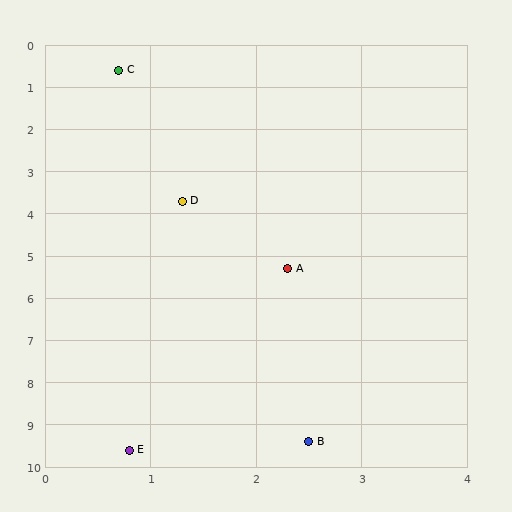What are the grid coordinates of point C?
Point C is at approximately (0.7, 0.6).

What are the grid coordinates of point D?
Point D is at approximately (1.3, 3.7).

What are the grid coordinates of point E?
Point E is at approximately (0.8, 9.6).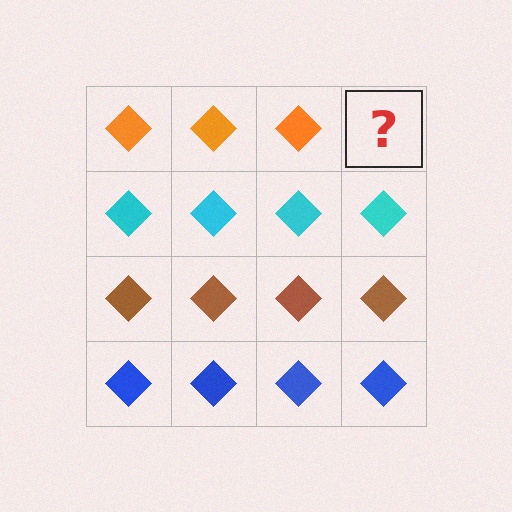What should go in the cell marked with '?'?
The missing cell should contain an orange diamond.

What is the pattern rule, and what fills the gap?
The rule is that each row has a consistent color. The gap should be filled with an orange diamond.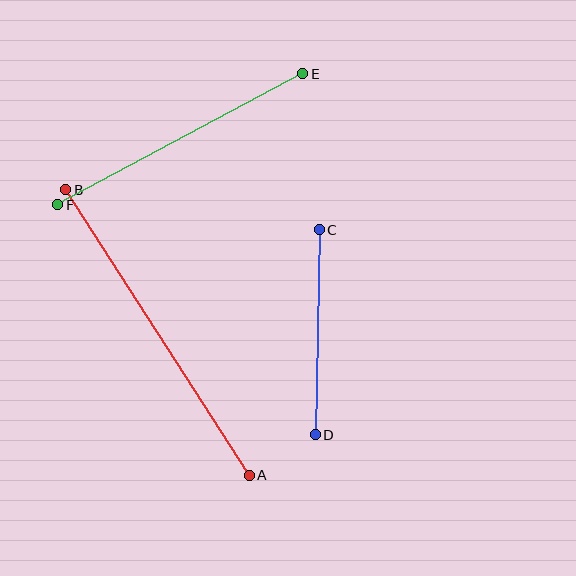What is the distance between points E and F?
The distance is approximately 278 pixels.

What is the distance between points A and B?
The distance is approximately 339 pixels.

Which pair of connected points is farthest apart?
Points A and B are farthest apart.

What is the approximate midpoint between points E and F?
The midpoint is at approximately (180, 139) pixels.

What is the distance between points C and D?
The distance is approximately 205 pixels.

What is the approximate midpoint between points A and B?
The midpoint is at approximately (157, 332) pixels.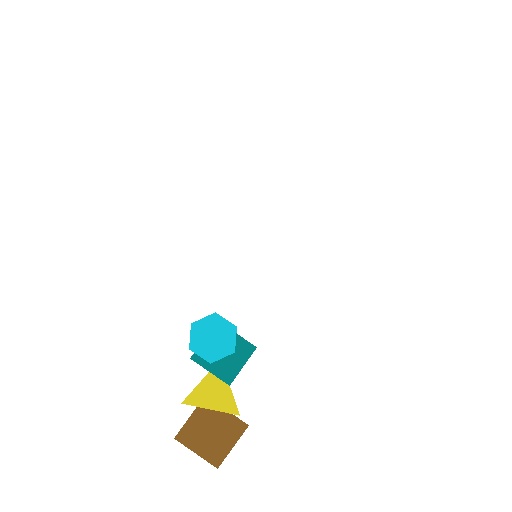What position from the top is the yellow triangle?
The yellow triangle is 3rd from the top.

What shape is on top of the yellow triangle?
The teal diamond is on top of the yellow triangle.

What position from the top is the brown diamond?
The brown diamond is 4th from the top.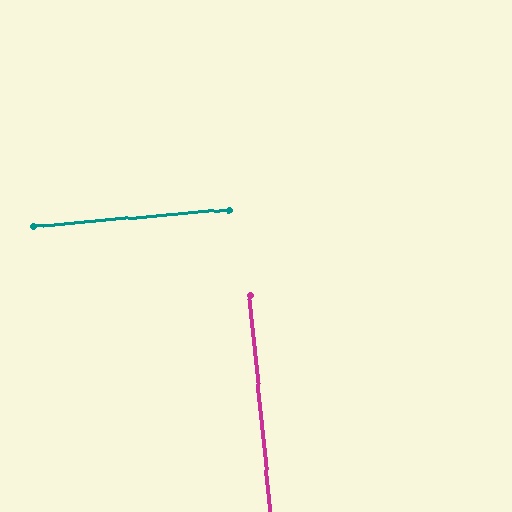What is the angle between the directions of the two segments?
Approximately 90 degrees.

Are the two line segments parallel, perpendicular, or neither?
Perpendicular — they meet at approximately 90°.